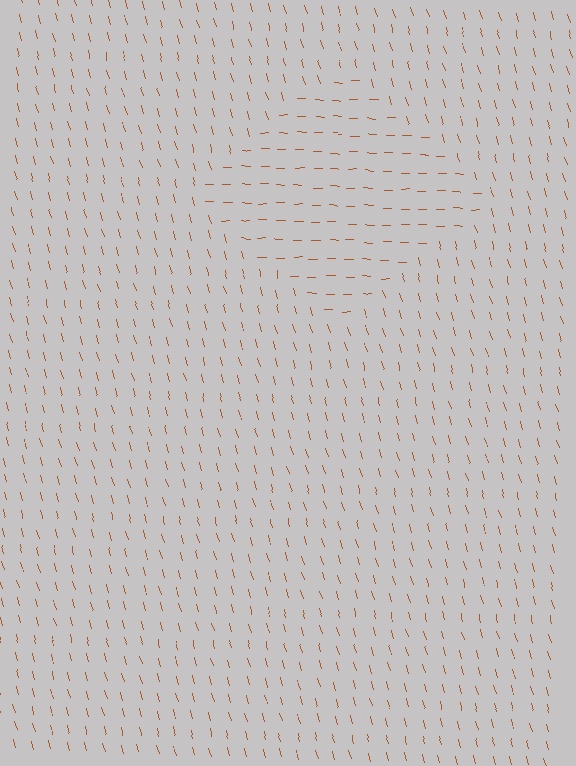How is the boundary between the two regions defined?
The boundary is defined purely by a change in line orientation (approximately 74 degrees difference). All lines are the same color and thickness.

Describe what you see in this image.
The image is filled with small brown line segments. A diamond region in the image has lines oriented differently from the surrounding lines, creating a visible texture boundary.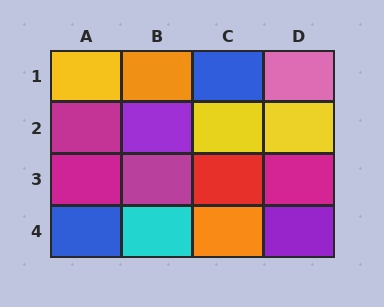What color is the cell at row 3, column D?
Magenta.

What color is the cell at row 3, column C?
Red.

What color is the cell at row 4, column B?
Cyan.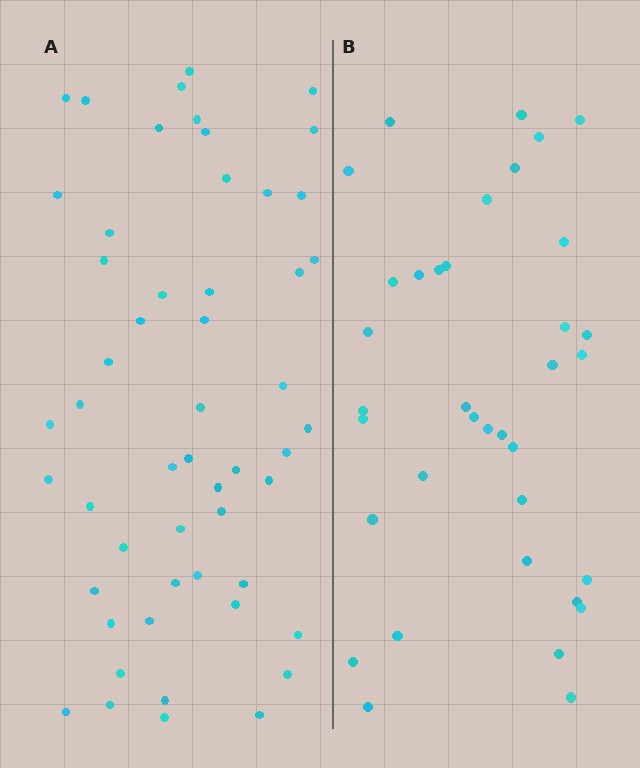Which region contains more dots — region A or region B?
Region A (the left region) has more dots.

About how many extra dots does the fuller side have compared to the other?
Region A has approximately 15 more dots than region B.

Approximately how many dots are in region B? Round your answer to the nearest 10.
About 40 dots. (The exact count is 36, which rounds to 40.)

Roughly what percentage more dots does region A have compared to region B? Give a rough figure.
About 45% more.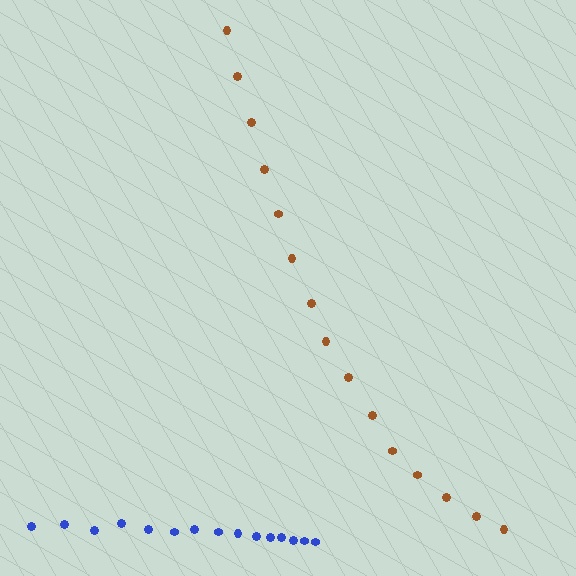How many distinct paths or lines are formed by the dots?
There are 2 distinct paths.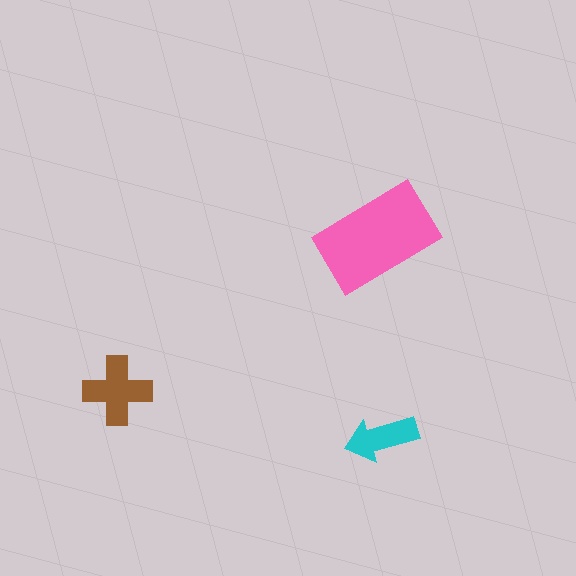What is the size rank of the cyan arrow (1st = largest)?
3rd.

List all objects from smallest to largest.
The cyan arrow, the brown cross, the pink rectangle.